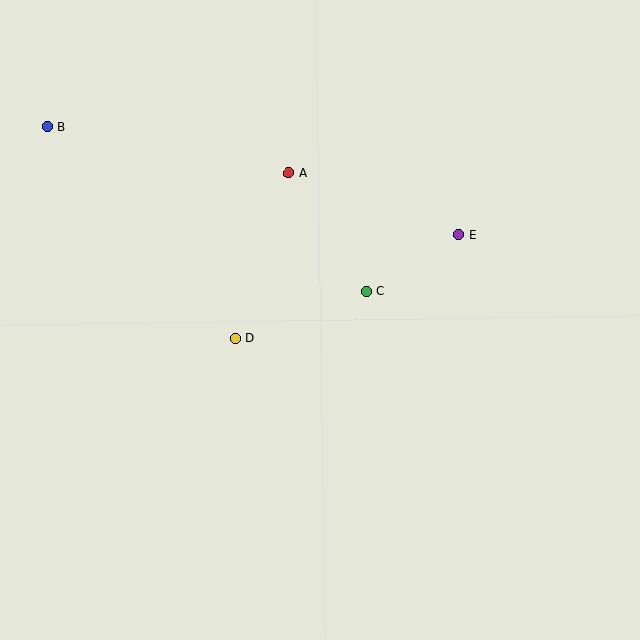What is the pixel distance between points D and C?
The distance between D and C is 138 pixels.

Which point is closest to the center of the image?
Point C at (366, 291) is closest to the center.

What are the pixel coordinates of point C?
Point C is at (366, 291).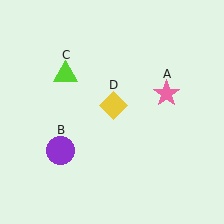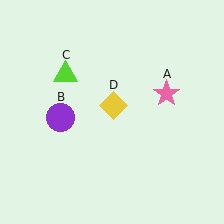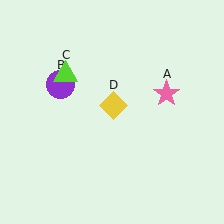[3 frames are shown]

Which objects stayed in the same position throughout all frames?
Pink star (object A) and lime triangle (object C) and yellow diamond (object D) remained stationary.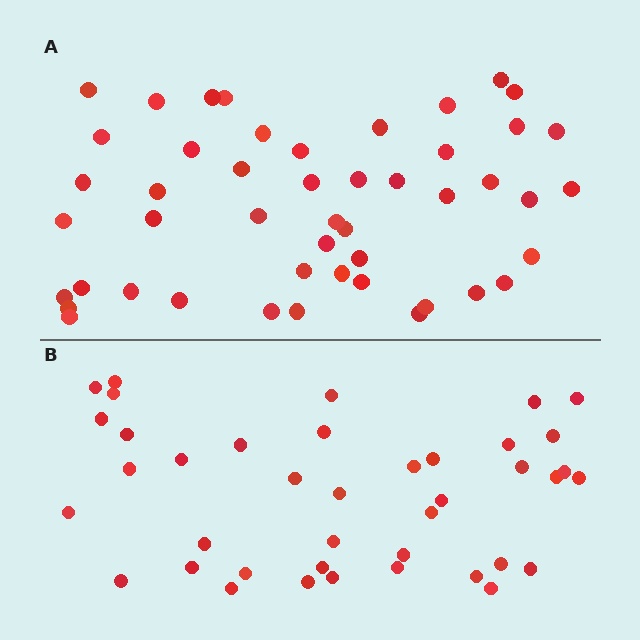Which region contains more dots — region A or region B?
Region A (the top region) has more dots.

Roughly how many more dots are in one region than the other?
Region A has roughly 8 or so more dots than region B.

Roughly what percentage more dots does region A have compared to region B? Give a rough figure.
About 20% more.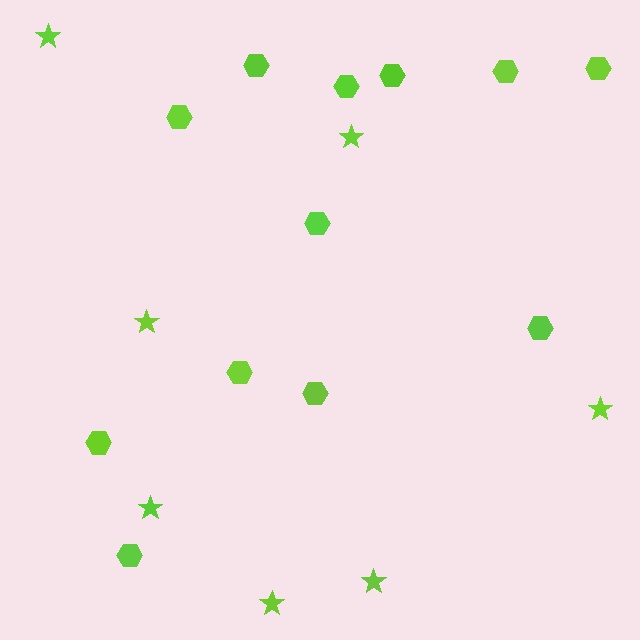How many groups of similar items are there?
There are 2 groups: one group of hexagons (12) and one group of stars (7).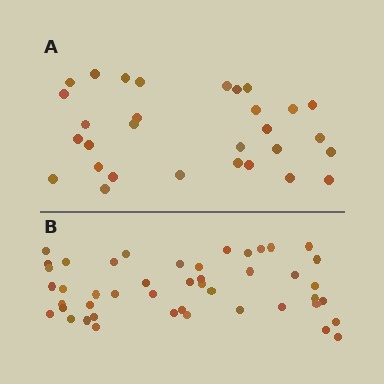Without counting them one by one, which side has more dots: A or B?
Region B (the bottom region) has more dots.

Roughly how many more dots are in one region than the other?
Region B has approximately 15 more dots than region A.